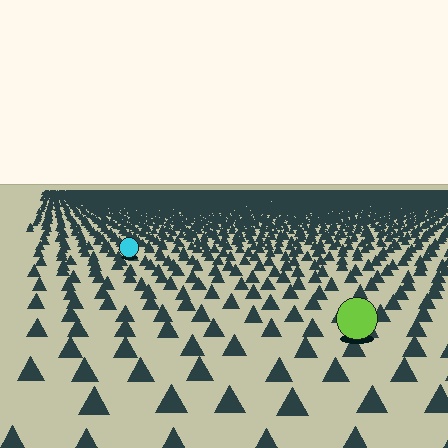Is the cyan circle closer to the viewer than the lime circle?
No. The lime circle is closer — you can tell from the texture gradient: the ground texture is coarser near it.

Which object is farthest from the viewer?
The cyan circle is farthest from the viewer. It appears smaller and the ground texture around it is denser.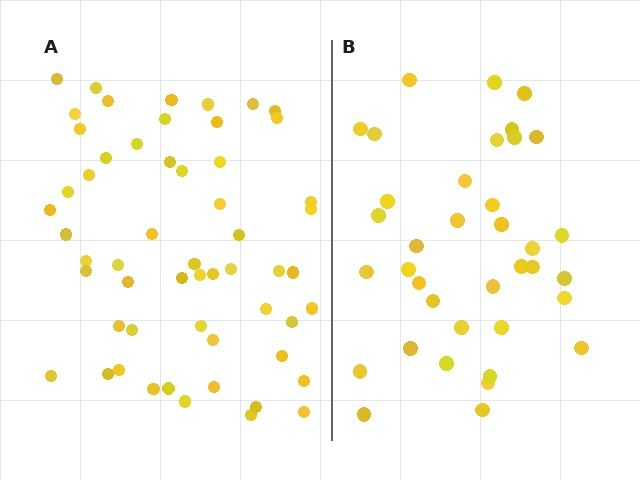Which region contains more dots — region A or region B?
Region A (the left region) has more dots.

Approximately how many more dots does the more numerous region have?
Region A has approximately 20 more dots than region B.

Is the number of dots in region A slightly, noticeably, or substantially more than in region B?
Region A has substantially more. The ratio is roughly 1.5 to 1.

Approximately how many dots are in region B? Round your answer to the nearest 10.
About 40 dots. (The exact count is 37, which rounds to 40.)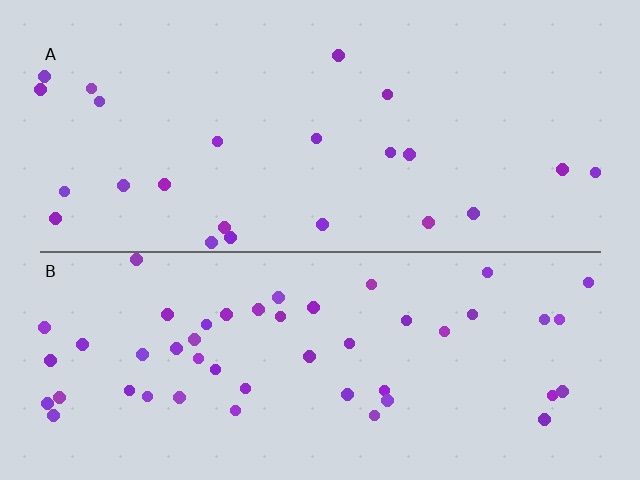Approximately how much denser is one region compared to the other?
Approximately 2.1× — region B over region A.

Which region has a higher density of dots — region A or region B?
B (the bottom).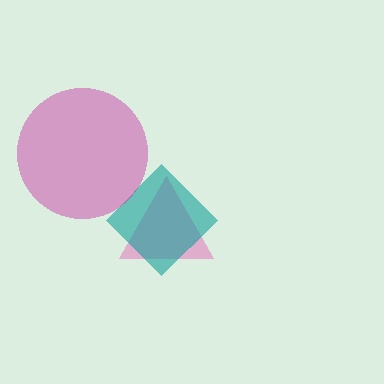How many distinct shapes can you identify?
There are 3 distinct shapes: a pink triangle, a teal diamond, a magenta circle.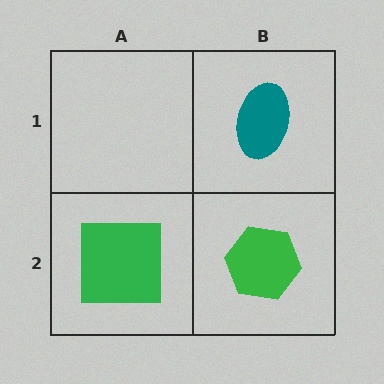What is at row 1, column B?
A teal ellipse.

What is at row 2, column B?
A green hexagon.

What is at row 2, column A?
A green square.